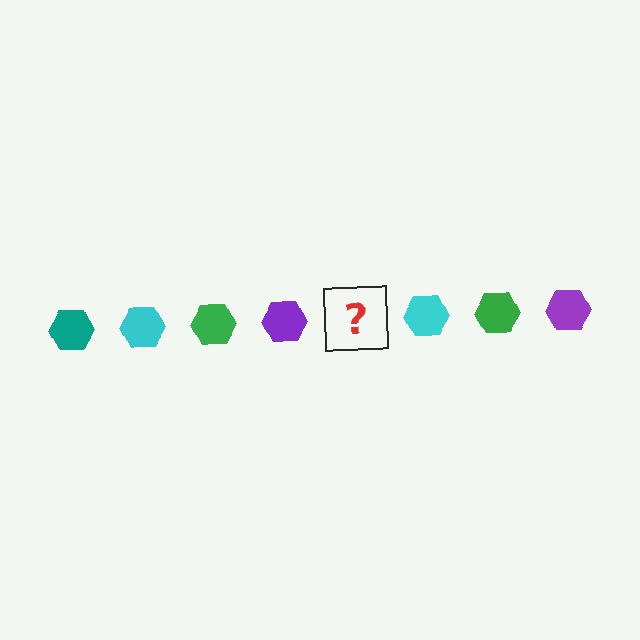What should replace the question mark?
The question mark should be replaced with a teal hexagon.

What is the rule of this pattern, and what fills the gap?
The rule is that the pattern cycles through teal, cyan, green, purple hexagons. The gap should be filled with a teal hexagon.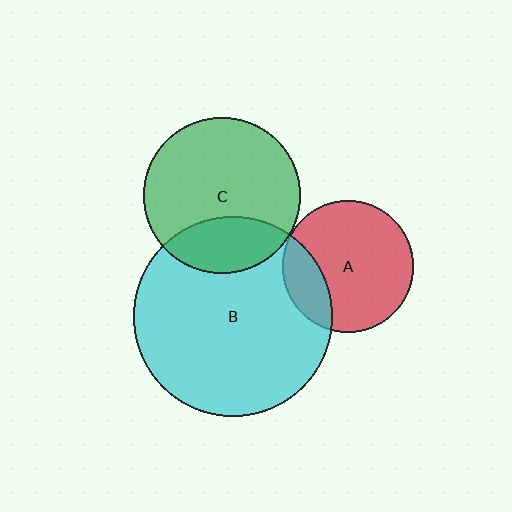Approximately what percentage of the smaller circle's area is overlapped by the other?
Approximately 5%.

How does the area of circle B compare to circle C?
Approximately 1.6 times.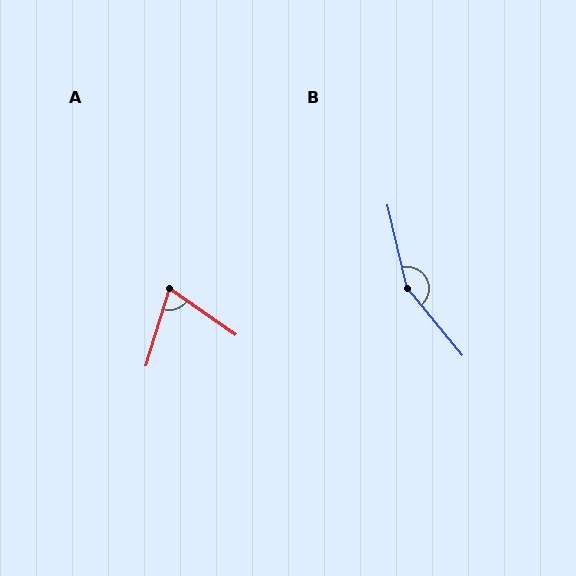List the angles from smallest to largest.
A (72°), B (154°).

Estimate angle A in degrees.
Approximately 72 degrees.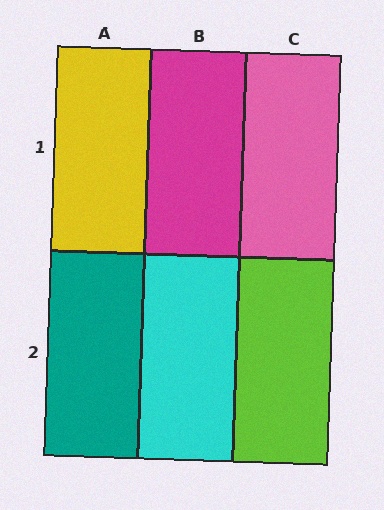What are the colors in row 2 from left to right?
Teal, cyan, lime.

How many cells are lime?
1 cell is lime.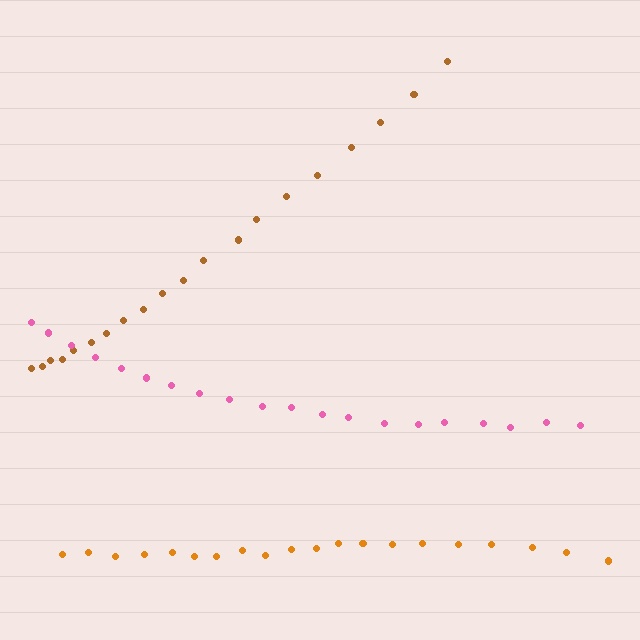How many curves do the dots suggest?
There are 3 distinct paths.